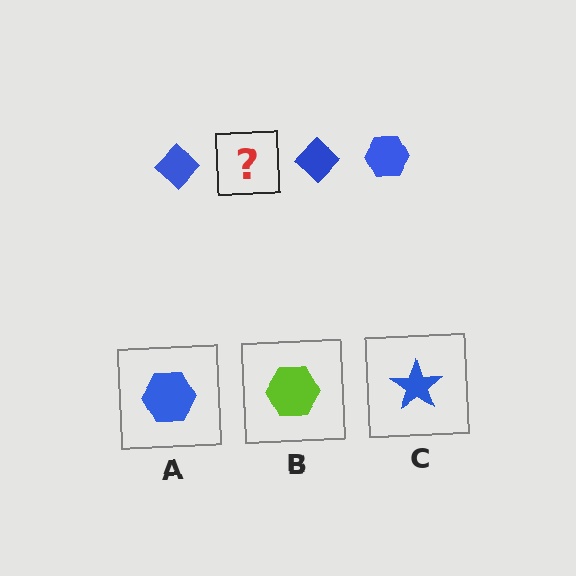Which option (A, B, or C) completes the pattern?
A.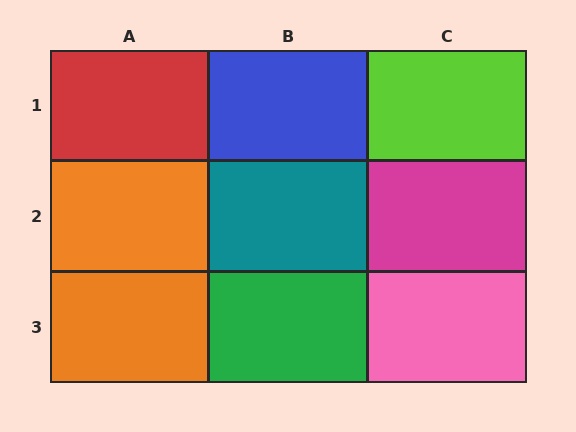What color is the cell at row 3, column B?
Green.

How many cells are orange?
2 cells are orange.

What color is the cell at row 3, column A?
Orange.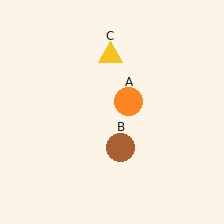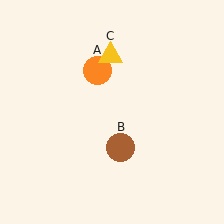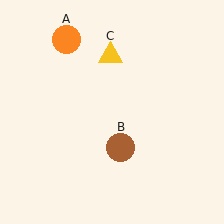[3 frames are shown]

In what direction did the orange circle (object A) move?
The orange circle (object A) moved up and to the left.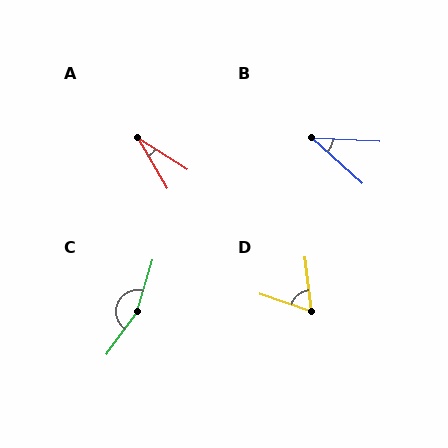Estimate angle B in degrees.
Approximately 39 degrees.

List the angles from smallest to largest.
A (27°), B (39°), D (64°), C (161°).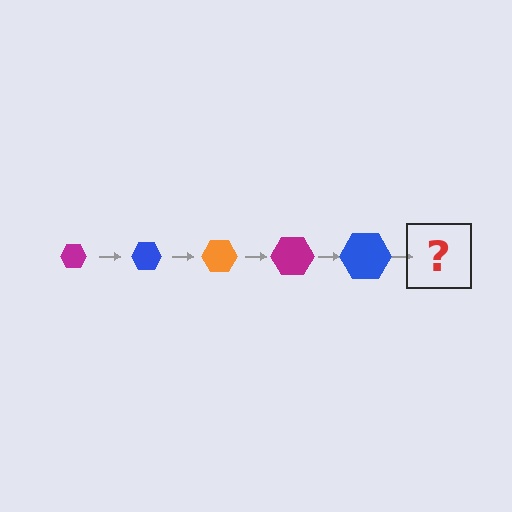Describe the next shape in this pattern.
It should be an orange hexagon, larger than the previous one.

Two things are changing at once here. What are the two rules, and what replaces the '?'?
The two rules are that the hexagon grows larger each step and the color cycles through magenta, blue, and orange. The '?' should be an orange hexagon, larger than the previous one.